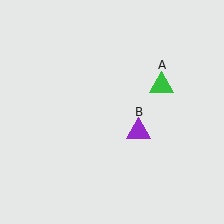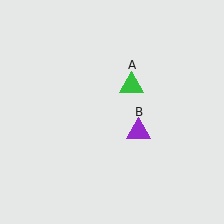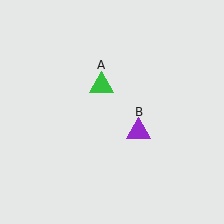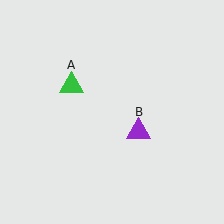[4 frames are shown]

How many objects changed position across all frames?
1 object changed position: green triangle (object A).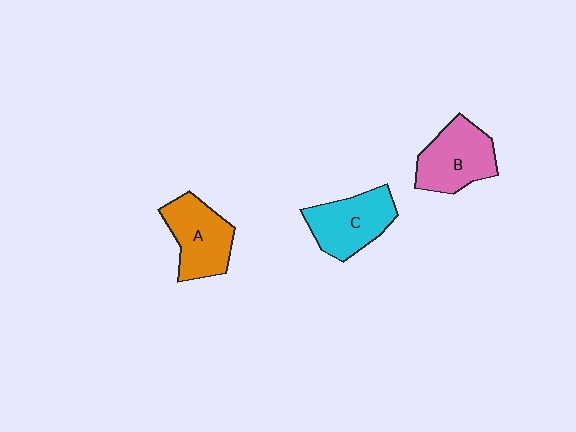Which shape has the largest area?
Shape B (pink).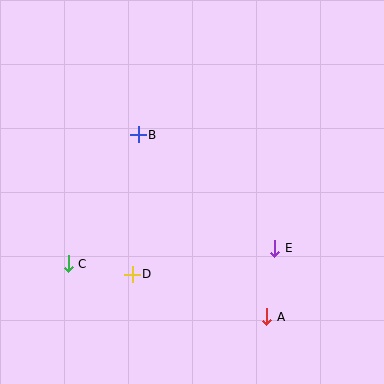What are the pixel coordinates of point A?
Point A is at (267, 317).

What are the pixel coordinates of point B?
Point B is at (138, 135).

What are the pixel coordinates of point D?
Point D is at (132, 274).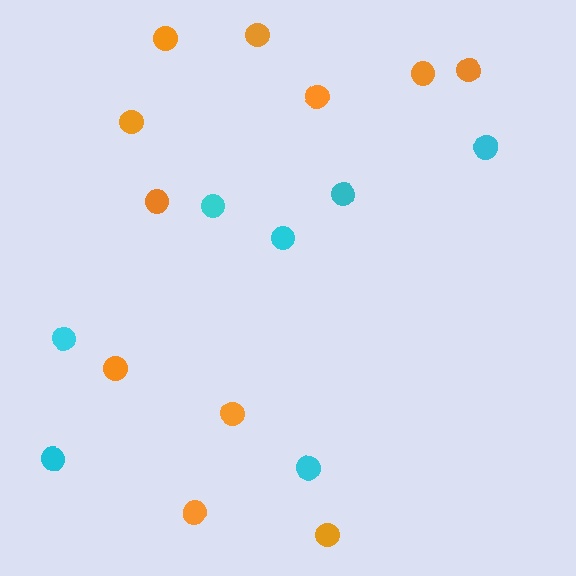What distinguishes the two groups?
There are 2 groups: one group of orange circles (11) and one group of cyan circles (7).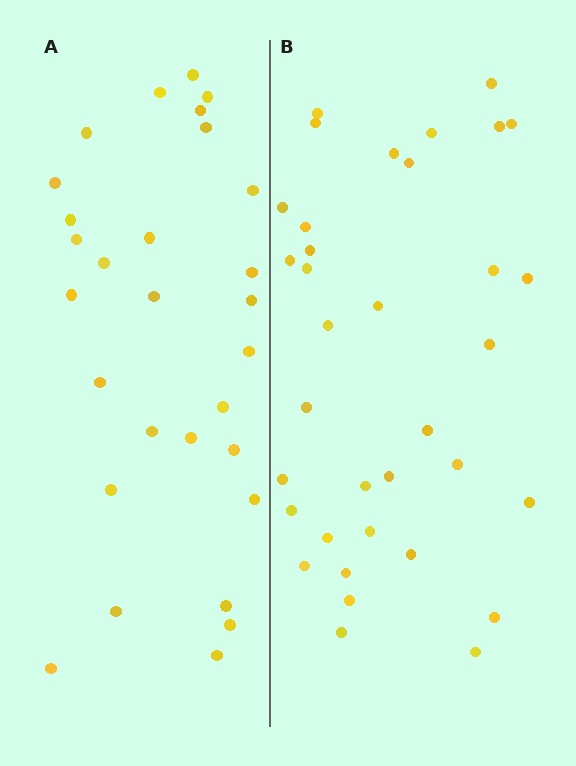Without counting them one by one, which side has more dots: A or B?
Region B (the right region) has more dots.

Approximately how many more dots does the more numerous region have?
Region B has about 6 more dots than region A.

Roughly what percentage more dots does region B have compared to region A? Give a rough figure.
About 20% more.